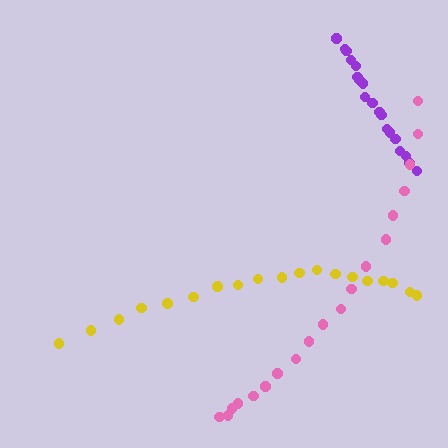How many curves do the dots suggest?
There are 3 distinct paths.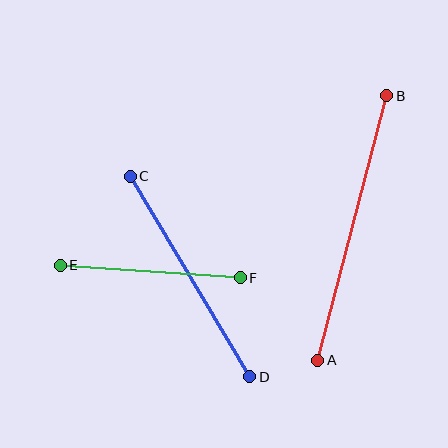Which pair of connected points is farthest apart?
Points A and B are farthest apart.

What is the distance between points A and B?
The distance is approximately 273 pixels.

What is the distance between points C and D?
The distance is approximately 233 pixels.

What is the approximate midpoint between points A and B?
The midpoint is at approximately (352, 228) pixels.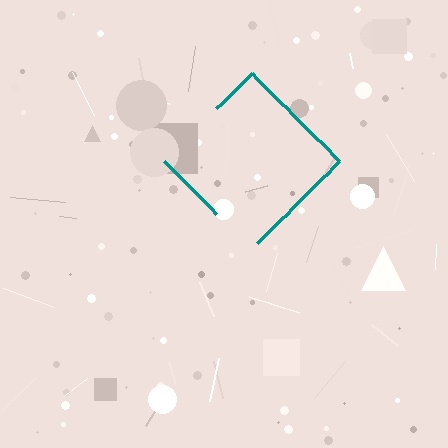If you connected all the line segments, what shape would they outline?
They would outline a diamond.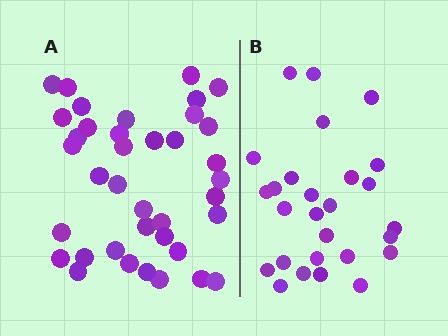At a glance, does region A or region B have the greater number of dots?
Region A (the left region) has more dots.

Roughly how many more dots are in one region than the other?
Region A has roughly 12 or so more dots than region B.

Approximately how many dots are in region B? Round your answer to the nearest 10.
About 30 dots. (The exact count is 27, which rounds to 30.)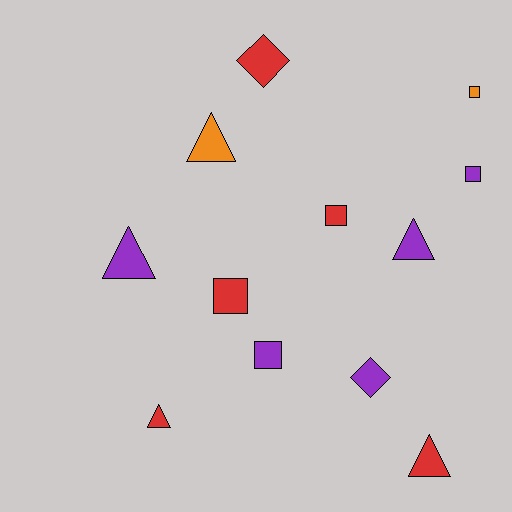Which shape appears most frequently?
Square, with 5 objects.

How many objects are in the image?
There are 12 objects.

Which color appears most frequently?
Red, with 5 objects.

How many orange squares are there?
There is 1 orange square.